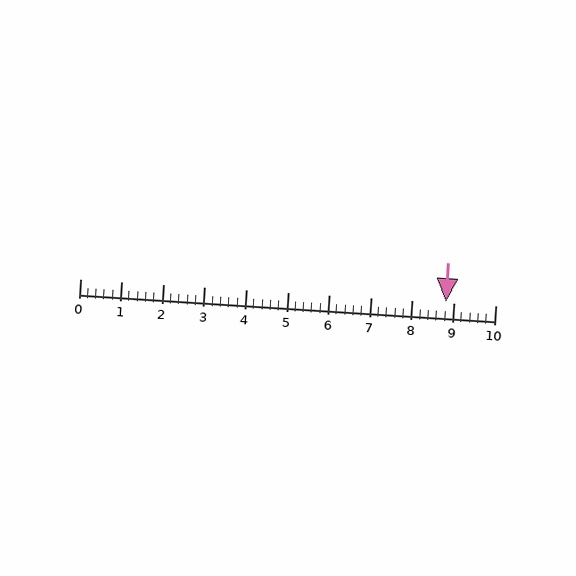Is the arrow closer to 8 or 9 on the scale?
The arrow is closer to 9.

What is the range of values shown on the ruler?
The ruler shows values from 0 to 10.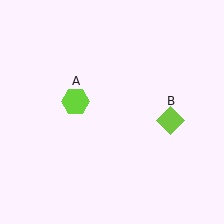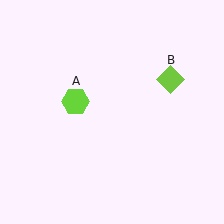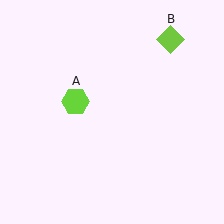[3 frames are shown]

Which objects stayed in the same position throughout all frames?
Lime hexagon (object A) remained stationary.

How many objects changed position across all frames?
1 object changed position: lime diamond (object B).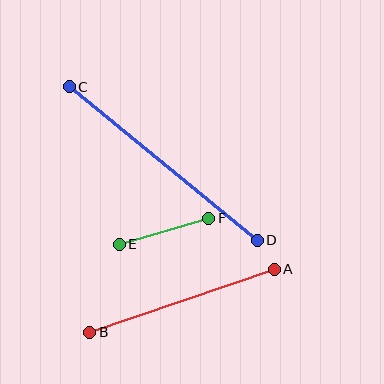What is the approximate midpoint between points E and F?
The midpoint is at approximately (164, 231) pixels.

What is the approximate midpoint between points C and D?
The midpoint is at approximately (163, 164) pixels.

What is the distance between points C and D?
The distance is approximately 243 pixels.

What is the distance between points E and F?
The distance is approximately 93 pixels.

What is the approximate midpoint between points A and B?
The midpoint is at approximately (182, 301) pixels.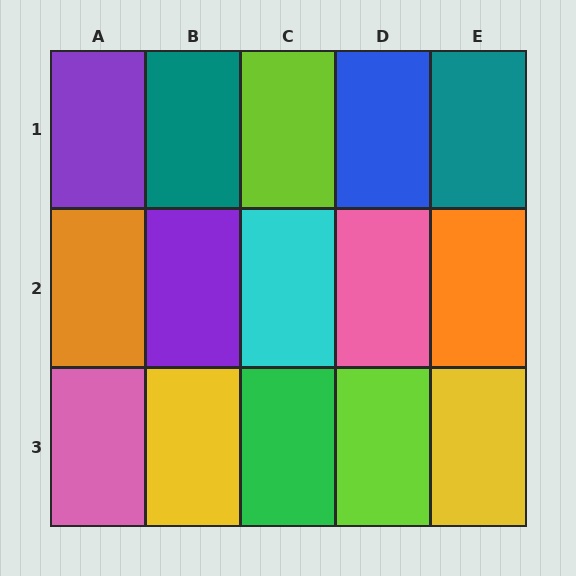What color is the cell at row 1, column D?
Blue.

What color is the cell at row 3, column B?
Yellow.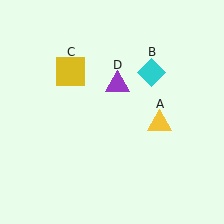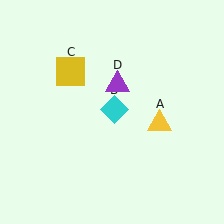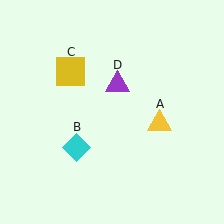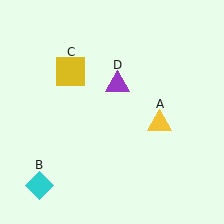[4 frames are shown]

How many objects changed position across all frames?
1 object changed position: cyan diamond (object B).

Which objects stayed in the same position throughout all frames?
Yellow triangle (object A) and yellow square (object C) and purple triangle (object D) remained stationary.